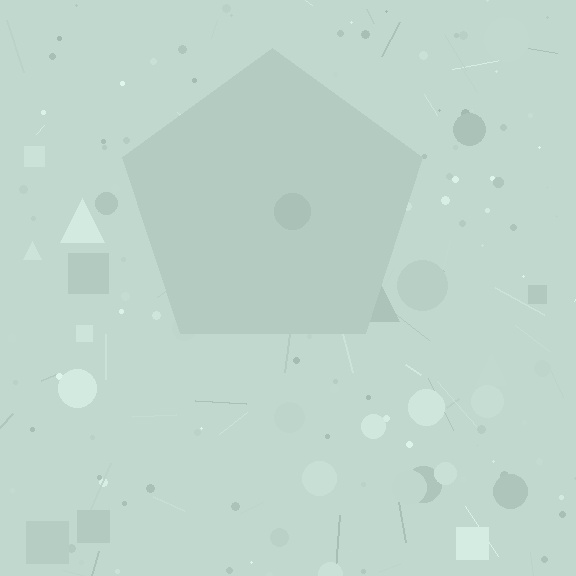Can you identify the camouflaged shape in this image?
The camouflaged shape is a pentagon.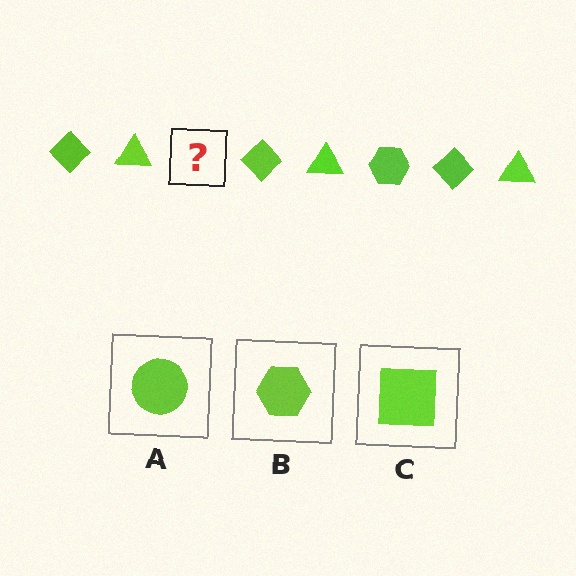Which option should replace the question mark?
Option B.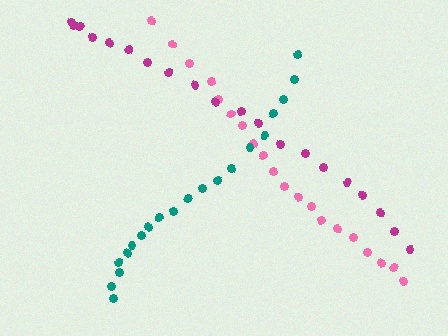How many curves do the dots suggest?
There are 3 distinct paths.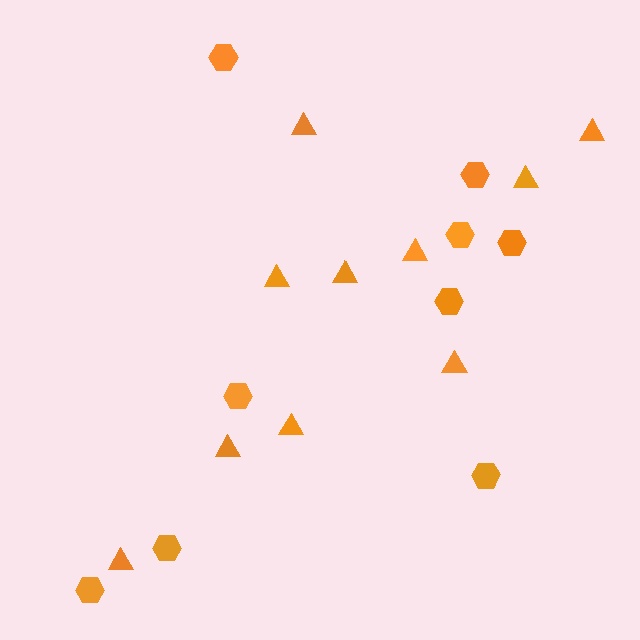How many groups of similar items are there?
There are 2 groups: one group of triangles (10) and one group of hexagons (9).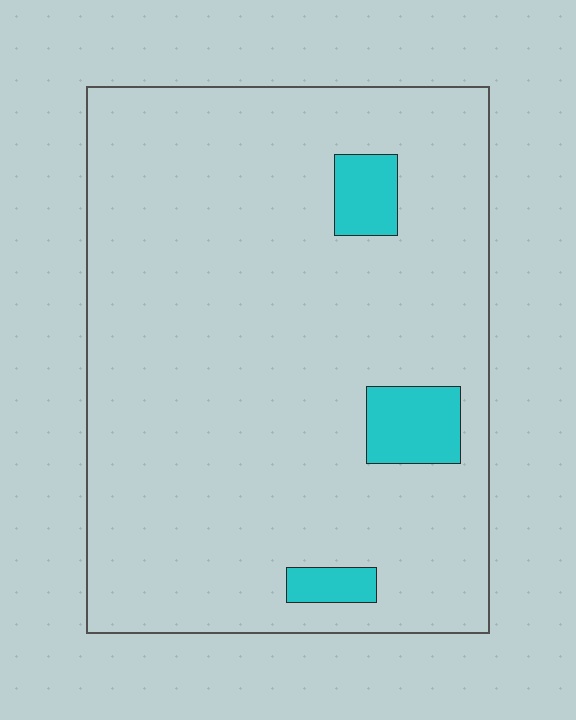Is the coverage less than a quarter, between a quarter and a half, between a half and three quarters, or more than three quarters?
Less than a quarter.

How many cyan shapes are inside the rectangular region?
3.